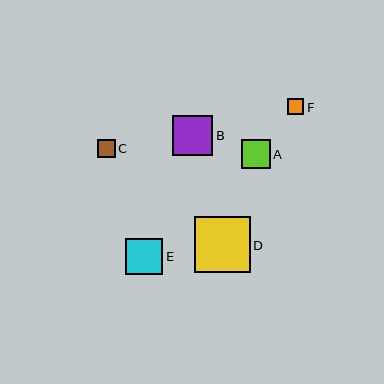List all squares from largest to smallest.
From largest to smallest: D, B, E, A, C, F.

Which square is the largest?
Square D is the largest with a size of approximately 56 pixels.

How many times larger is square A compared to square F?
Square A is approximately 1.8 times the size of square F.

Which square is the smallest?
Square F is the smallest with a size of approximately 16 pixels.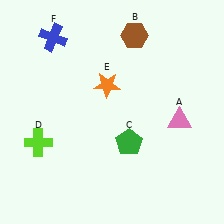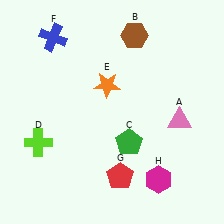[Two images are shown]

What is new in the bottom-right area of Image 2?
A red pentagon (G) was added in the bottom-right area of Image 2.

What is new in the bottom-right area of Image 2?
A magenta hexagon (H) was added in the bottom-right area of Image 2.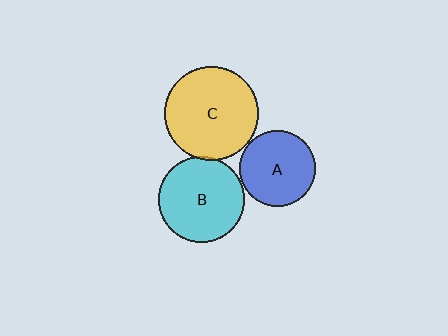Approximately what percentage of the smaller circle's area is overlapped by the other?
Approximately 5%.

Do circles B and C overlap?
Yes.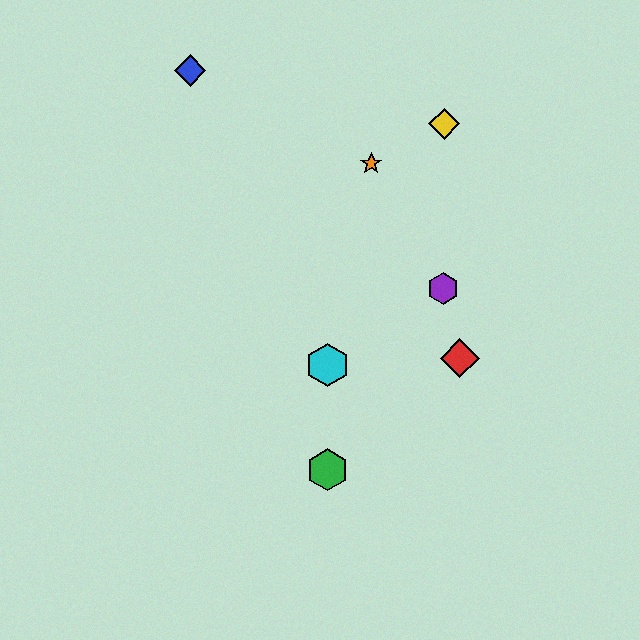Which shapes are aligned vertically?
The green hexagon, the cyan hexagon are aligned vertically.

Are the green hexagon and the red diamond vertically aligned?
No, the green hexagon is at x≈328 and the red diamond is at x≈460.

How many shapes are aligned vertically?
2 shapes (the green hexagon, the cyan hexagon) are aligned vertically.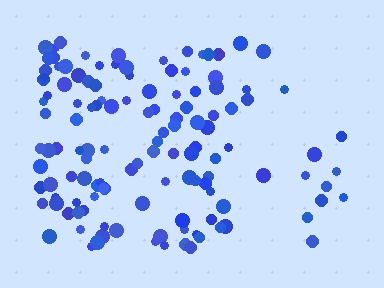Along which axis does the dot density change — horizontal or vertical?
Horizontal.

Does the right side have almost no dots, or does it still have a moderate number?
Still a moderate number, just noticeably fewer than the left.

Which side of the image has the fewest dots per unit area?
The right.